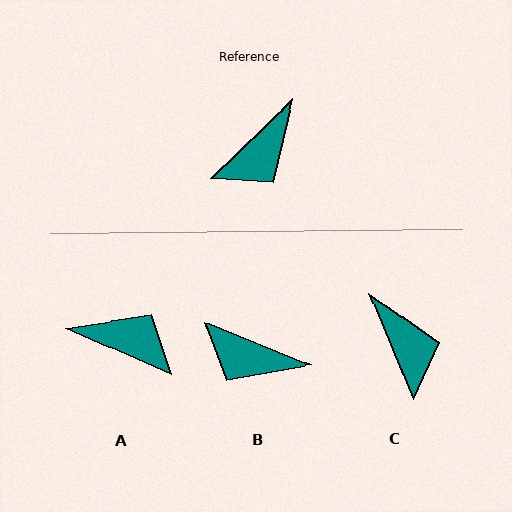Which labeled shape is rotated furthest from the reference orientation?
A, about 112 degrees away.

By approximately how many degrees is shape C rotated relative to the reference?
Approximately 68 degrees counter-clockwise.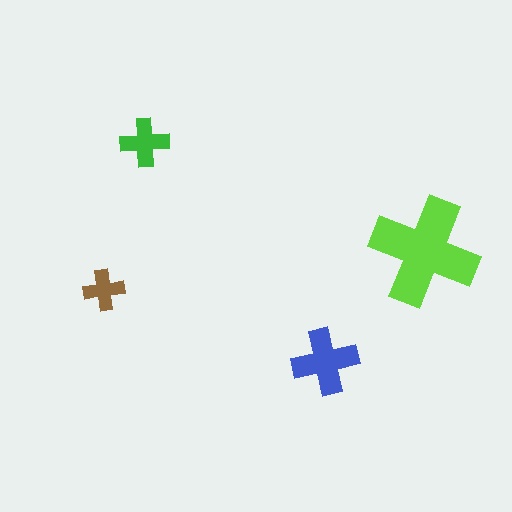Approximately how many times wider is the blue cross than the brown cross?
About 1.5 times wider.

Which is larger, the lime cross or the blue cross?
The lime one.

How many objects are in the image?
There are 4 objects in the image.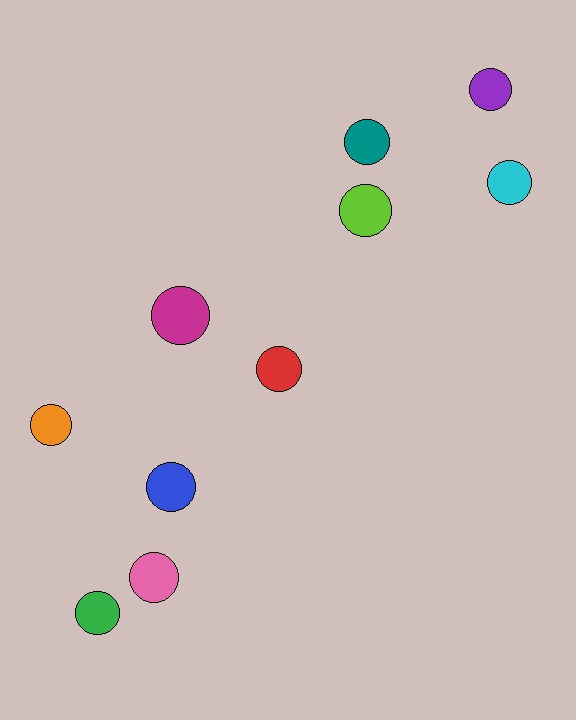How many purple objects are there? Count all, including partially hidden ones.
There is 1 purple object.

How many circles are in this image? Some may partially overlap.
There are 10 circles.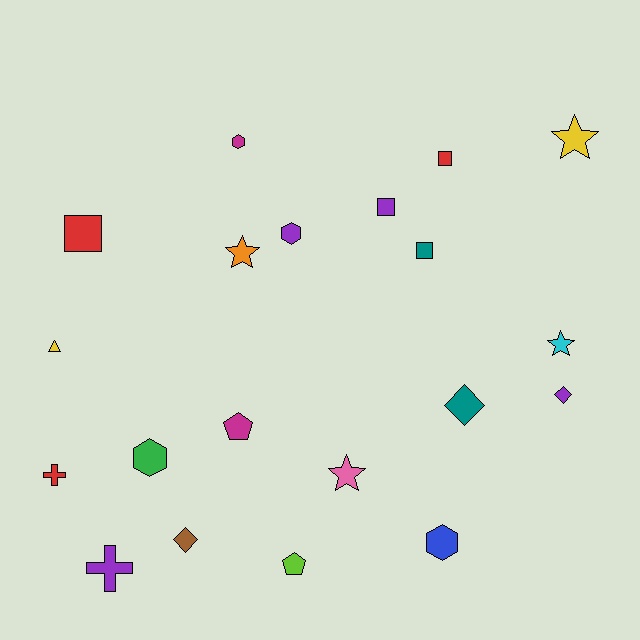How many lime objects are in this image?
There is 1 lime object.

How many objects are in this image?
There are 20 objects.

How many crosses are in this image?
There are 2 crosses.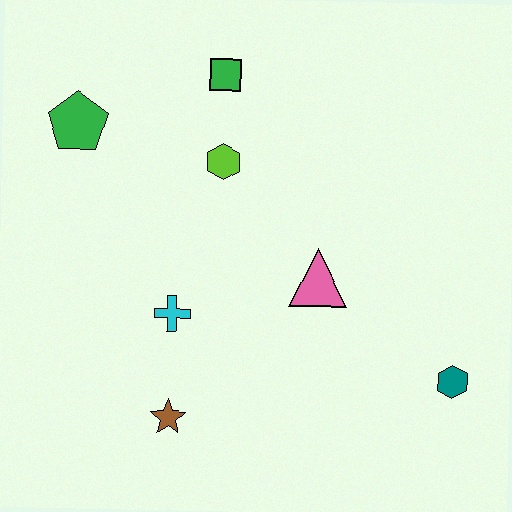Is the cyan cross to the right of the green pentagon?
Yes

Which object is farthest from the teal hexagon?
The green pentagon is farthest from the teal hexagon.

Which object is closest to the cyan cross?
The brown star is closest to the cyan cross.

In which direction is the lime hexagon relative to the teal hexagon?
The lime hexagon is to the left of the teal hexagon.